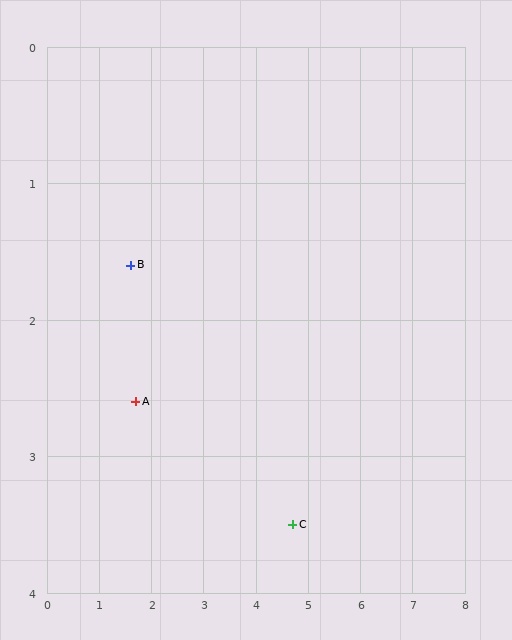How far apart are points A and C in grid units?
Points A and C are about 3.1 grid units apart.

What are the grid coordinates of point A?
Point A is at approximately (1.7, 2.6).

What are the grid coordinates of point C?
Point C is at approximately (4.7, 3.5).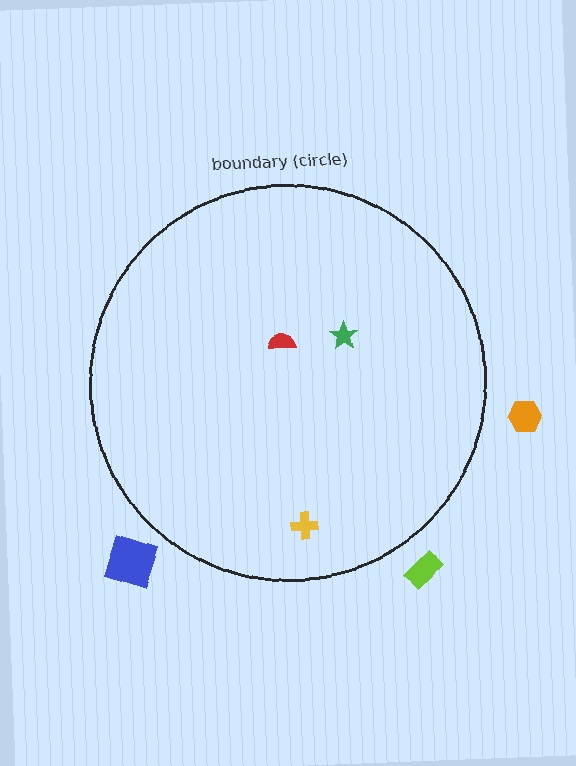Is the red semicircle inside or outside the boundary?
Inside.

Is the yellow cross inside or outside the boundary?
Inside.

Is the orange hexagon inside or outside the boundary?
Outside.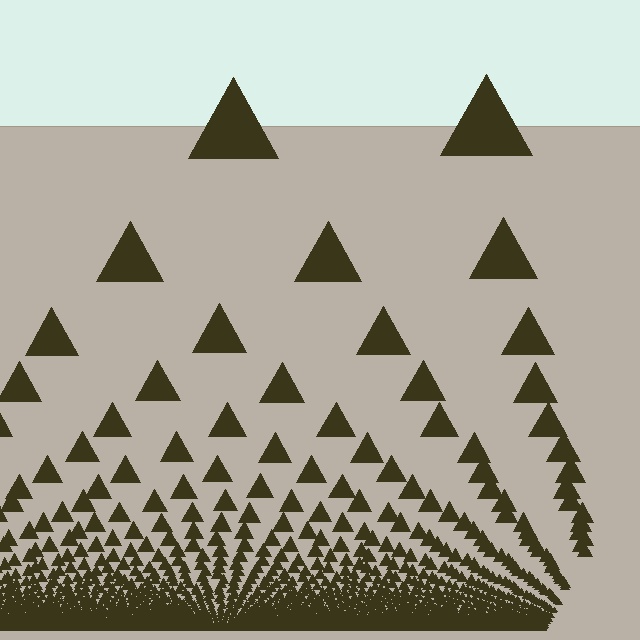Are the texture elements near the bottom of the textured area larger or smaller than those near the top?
Smaller. The gradient is inverted — elements near the bottom are smaller and denser.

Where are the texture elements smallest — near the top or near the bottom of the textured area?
Near the bottom.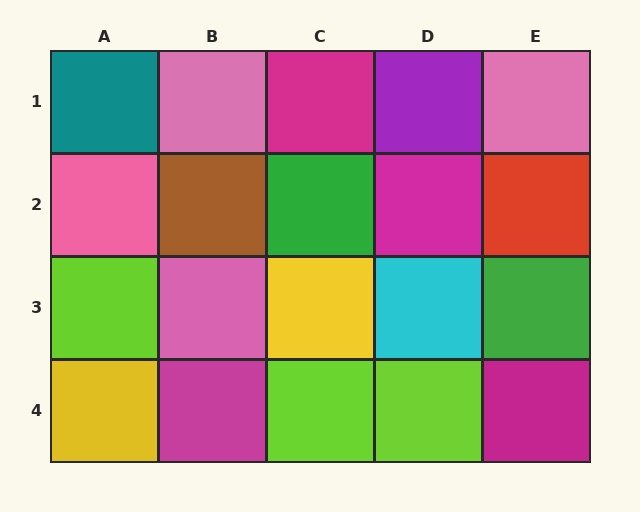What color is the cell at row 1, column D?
Purple.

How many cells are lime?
3 cells are lime.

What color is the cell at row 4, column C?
Lime.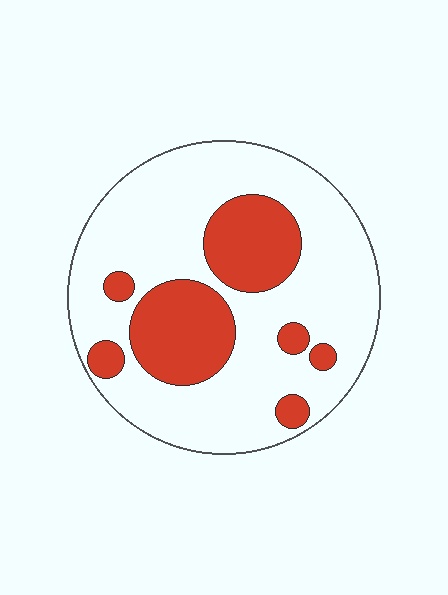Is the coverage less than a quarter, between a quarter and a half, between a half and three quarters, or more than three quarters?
Between a quarter and a half.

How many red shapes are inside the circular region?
7.